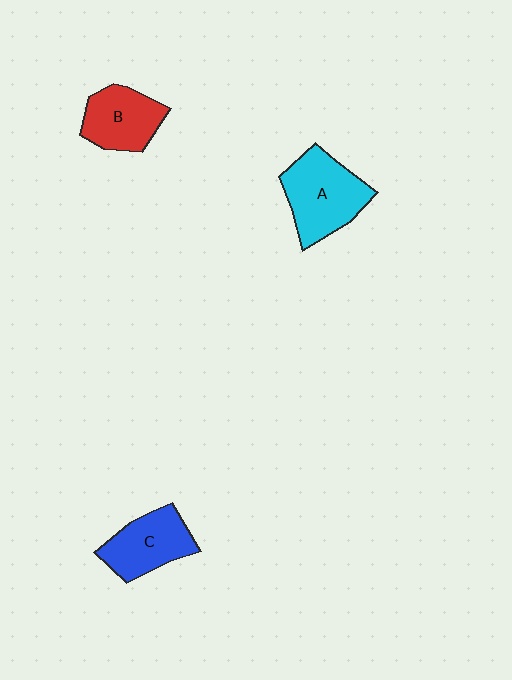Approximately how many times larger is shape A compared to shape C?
Approximately 1.3 times.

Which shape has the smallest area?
Shape B (red).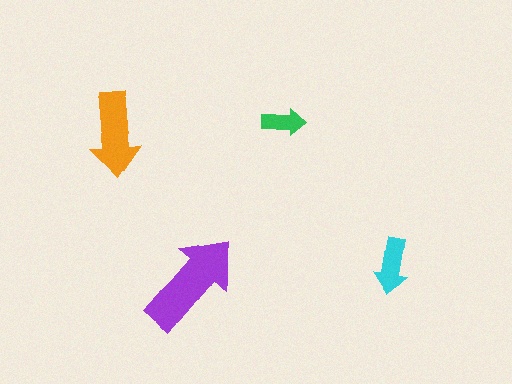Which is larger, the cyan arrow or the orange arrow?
The orange one.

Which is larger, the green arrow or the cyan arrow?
The cyan one.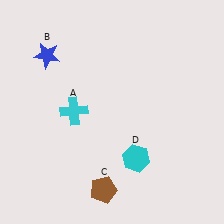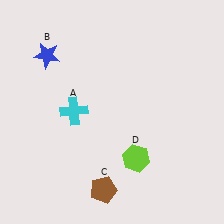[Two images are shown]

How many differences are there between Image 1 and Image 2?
There is 1 difference between the two images.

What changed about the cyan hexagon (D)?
In Image 1, D is cyan. In Image 2, it changed to lime.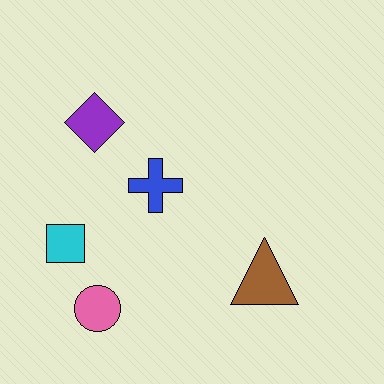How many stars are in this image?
There are no stars.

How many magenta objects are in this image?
There are no magenta objects.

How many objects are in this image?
There are 5 objects.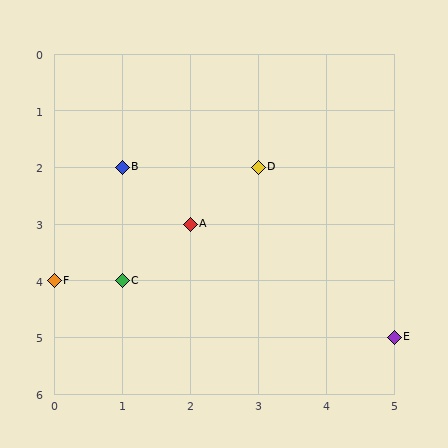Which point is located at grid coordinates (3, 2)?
Point D is at (3, 2).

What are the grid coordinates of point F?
Point F is at grid coordinates (0, 4).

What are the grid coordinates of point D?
Point D is at grid coordinates (3, 2).